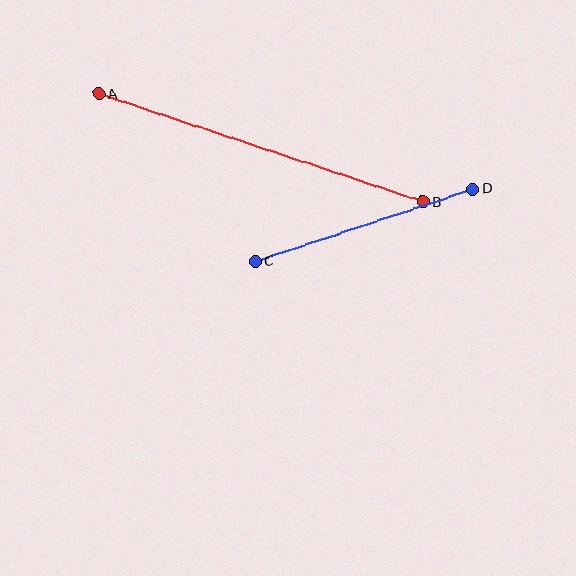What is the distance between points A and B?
The distance is approximately 342 pixels.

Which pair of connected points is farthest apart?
Points A and B are farthest apart.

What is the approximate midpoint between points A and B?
The midpoint is at approximately (261, 148) pixels.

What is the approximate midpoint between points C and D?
The midpoint is at approximately (364, 225) pixels.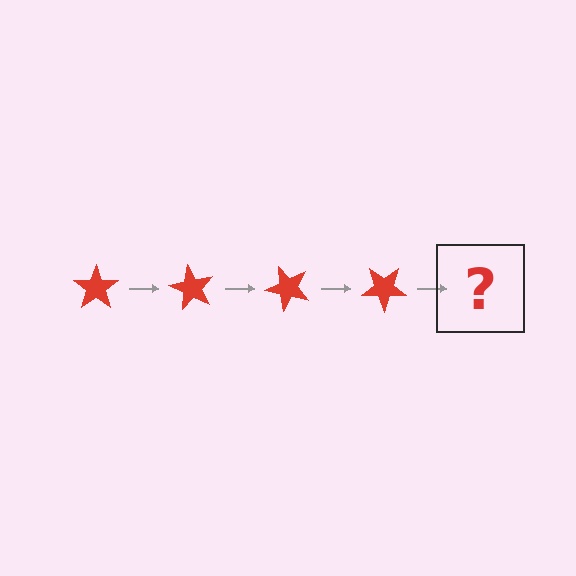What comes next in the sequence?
The next element should be a red star rotated 240 degrees.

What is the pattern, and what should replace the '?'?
The pattern is that the star rotates 60 degrees each step. The '?' should be a red star rotated 240 degrees.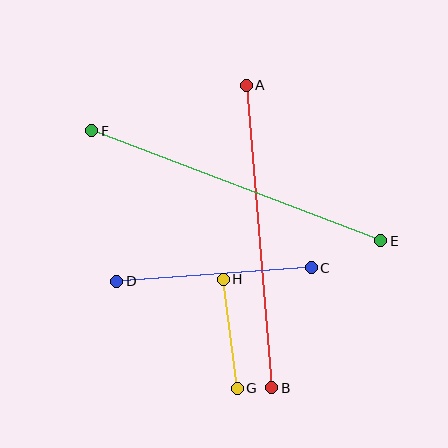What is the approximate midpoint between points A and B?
The midpoint is at approximately (259, 237) pixels.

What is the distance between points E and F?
The distance is approximately 310 pixels.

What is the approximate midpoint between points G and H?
The midpoint is at approximately (230, 334) pixels.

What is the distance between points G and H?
The distance is approximately 110 pixels.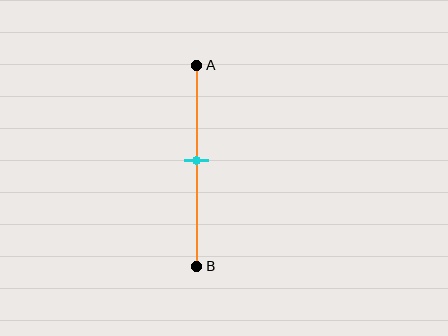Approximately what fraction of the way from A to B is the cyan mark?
The cyan mark is approximately 50% of the way from A to B.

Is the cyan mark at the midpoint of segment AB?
Yes, the mark is approximately at the midpoint.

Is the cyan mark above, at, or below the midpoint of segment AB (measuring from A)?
The cyan mark is approximately at the midpoint of segment AB.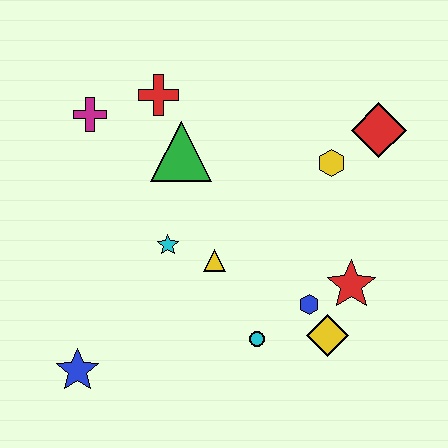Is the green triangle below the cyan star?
No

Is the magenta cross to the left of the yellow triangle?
Yes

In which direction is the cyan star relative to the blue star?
The cyan star is above the blue star.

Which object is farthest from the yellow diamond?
The magenta cross is farthest from the yellow diamond.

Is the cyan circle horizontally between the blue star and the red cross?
No